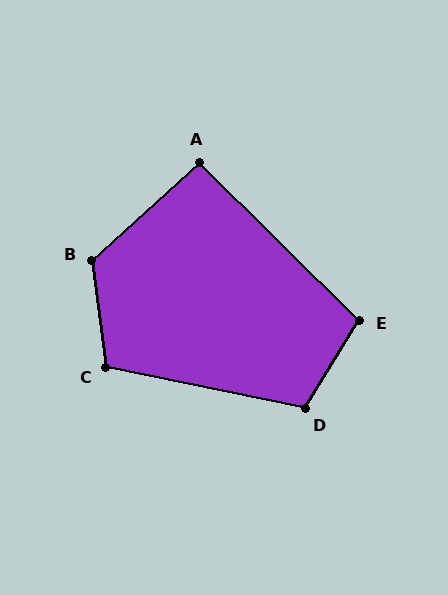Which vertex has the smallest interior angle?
A, at approximately 93 degrees.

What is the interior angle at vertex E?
Approximately 103 degrees (obtuse).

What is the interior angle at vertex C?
Approximately 109 degrees (obtuse).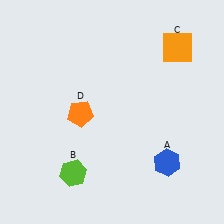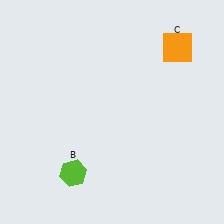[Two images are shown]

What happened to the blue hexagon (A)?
The blue hexagon (A) was removed in Image 2. It was in the bottom-right area of Image 1.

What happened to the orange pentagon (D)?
The orange pentagon (D) was removed in Image 2. It was in the bottom-left area of Image 1.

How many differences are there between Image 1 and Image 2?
There are 2 differences between the two images.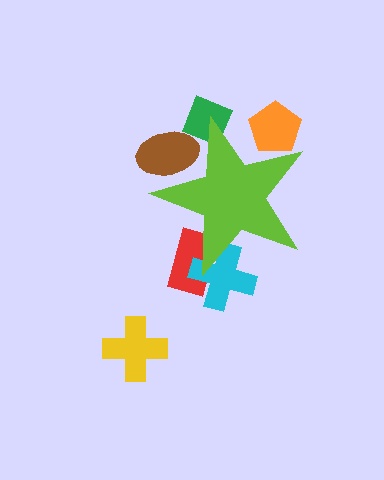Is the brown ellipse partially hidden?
Yes, the brown ellipse is partially hidden behind the lime star.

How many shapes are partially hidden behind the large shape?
5 shapes are partially hidden.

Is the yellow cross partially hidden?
No, the yellow cross is fully visible.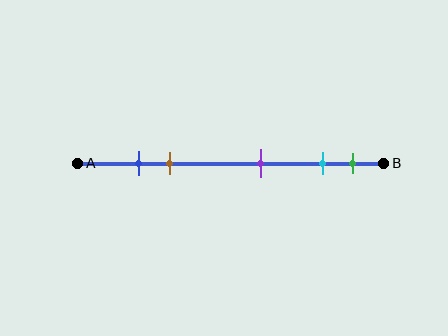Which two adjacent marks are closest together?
The blue and brown marks are the closest adjacent pair.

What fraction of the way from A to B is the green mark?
The green mark is approximately 90% (0.9) of the way from A to B.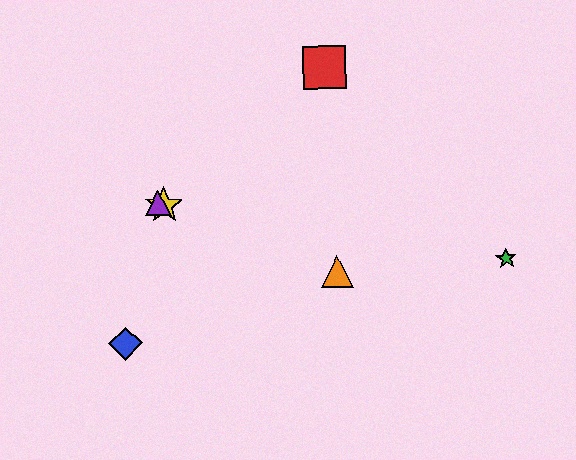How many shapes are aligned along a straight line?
3 shapes (the yellow star, the purple triangle, the orange triangle) are aligned along a straight line.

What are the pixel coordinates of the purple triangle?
The purple triangle is at (158, 203).